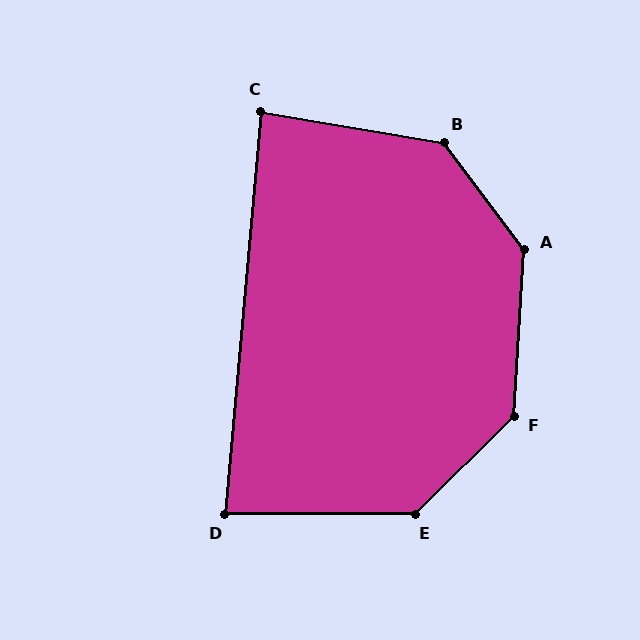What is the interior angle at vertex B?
Approximately 137 degrees (obtuse).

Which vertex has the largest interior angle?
A, at approximately 139 degrees.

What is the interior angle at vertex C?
Approximately 86 degrees (approximately right).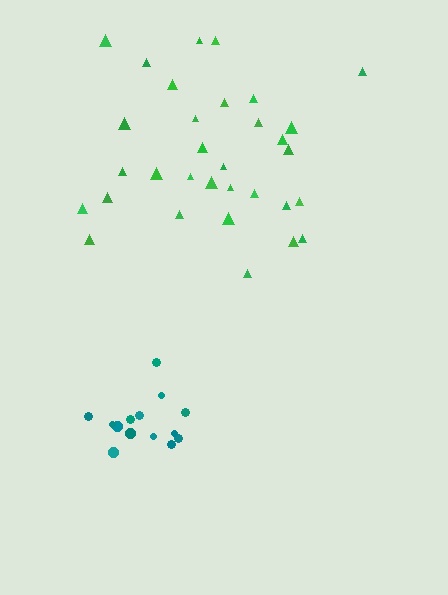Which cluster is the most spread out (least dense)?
Green.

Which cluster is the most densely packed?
Teal.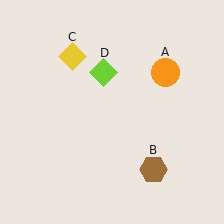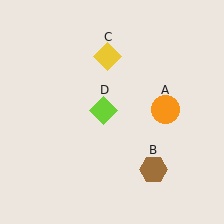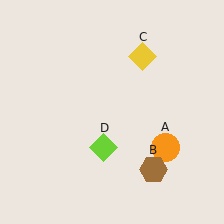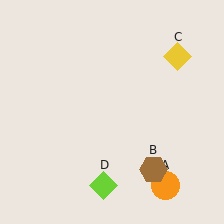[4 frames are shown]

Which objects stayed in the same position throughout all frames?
Brown hexagon (object B) remained stationary.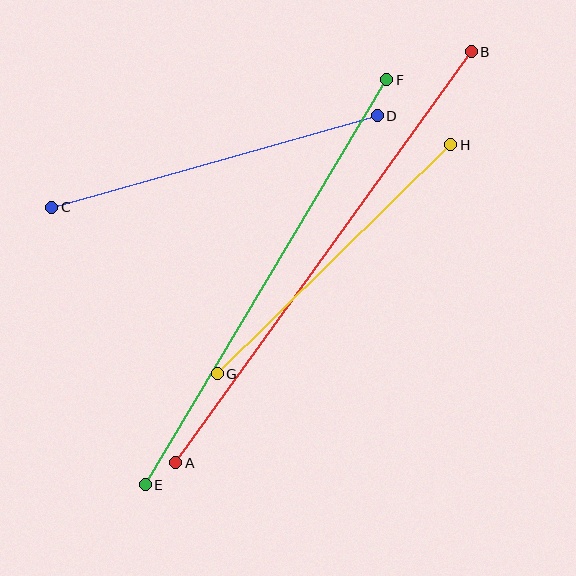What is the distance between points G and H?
The distance is approximately 327 pixels.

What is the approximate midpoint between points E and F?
The midpoint is at approximately (266, 282) pixels.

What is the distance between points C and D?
The distance is approximately 338 pixels.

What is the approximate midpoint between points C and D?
The midpoint is at approximately (215, 161) pixels.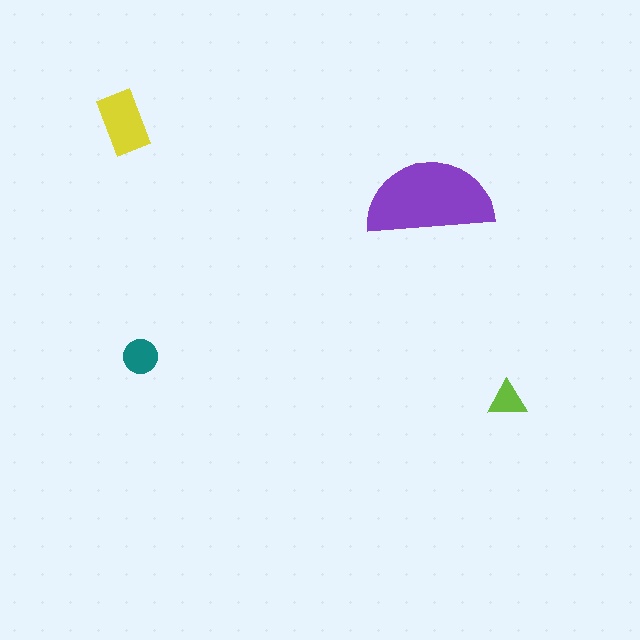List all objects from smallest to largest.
The lime triangle, the teal circle, the yellow rectangle, the purple semicircle.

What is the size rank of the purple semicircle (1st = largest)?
1st.